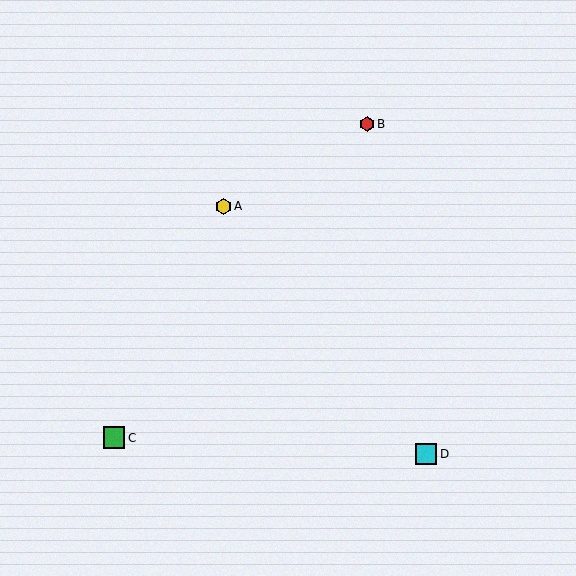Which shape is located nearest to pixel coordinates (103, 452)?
The green square (labeled C) at (114, 438) is nearest to that location.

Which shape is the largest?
The green square (labeled C) is the largest.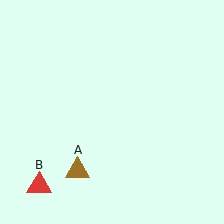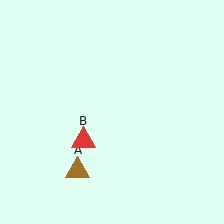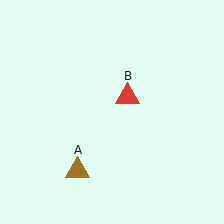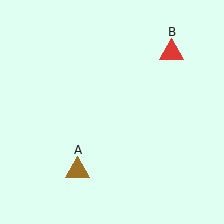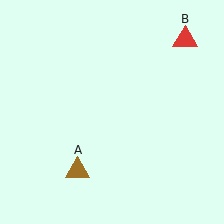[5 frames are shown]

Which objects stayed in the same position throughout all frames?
Brown triangle (object A) remained stationary.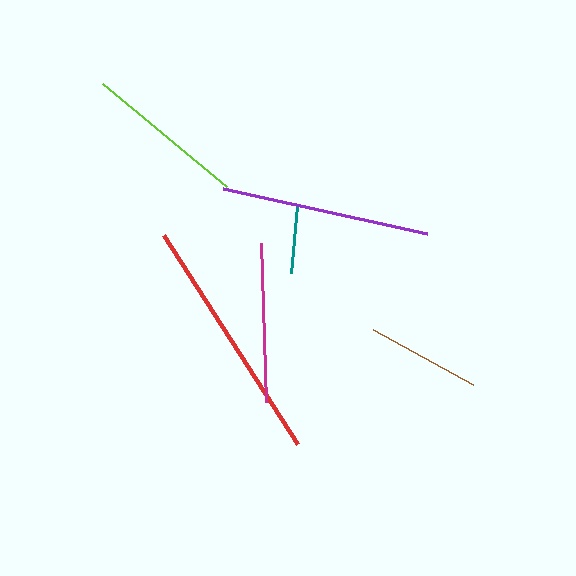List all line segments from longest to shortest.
From longest to shortest: red, purple, lime, magenta, brown, teal.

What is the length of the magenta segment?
The magenta segment is approximately 159 pixels long.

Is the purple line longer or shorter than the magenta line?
The purple line is longer than the magenta line.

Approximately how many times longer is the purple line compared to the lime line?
The purple line is approximately 1.3 times the length of the lime line.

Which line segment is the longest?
The red line is the longest at approximately 248 pixels.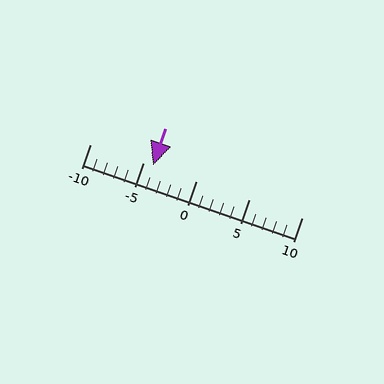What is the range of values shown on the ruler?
The ruler shows values from -10 to 10.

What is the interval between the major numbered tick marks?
The major tick marks are spaced 5 units apart.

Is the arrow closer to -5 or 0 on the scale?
The arrow is closer to -5.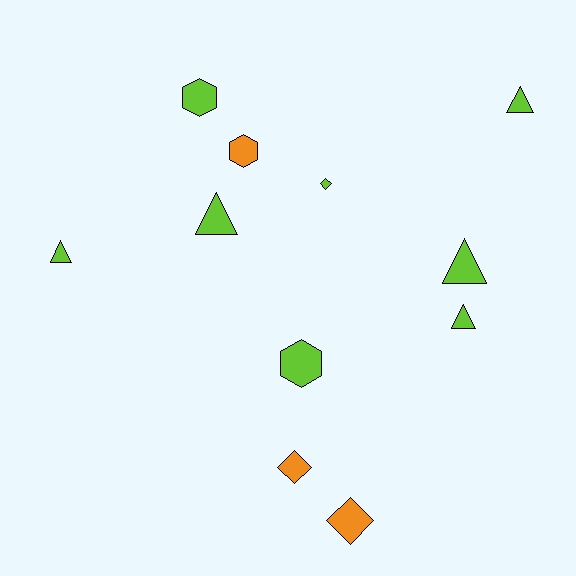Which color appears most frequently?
Lime, with 8 objects.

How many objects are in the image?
There are 11 objects.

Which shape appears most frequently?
Triangle, with 5 objects.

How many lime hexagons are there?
There are 2 lime hexagons.